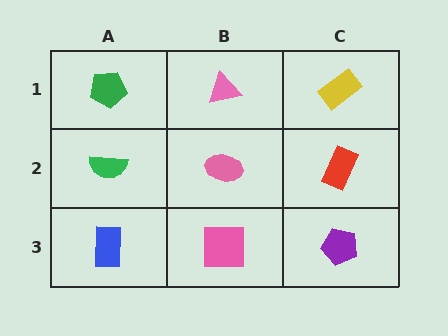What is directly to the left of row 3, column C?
A pink square.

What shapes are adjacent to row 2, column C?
A yellow rectangle (row 1, column C), a purple pentagon (row 3, column C), a pink ellipse (row 2, column B).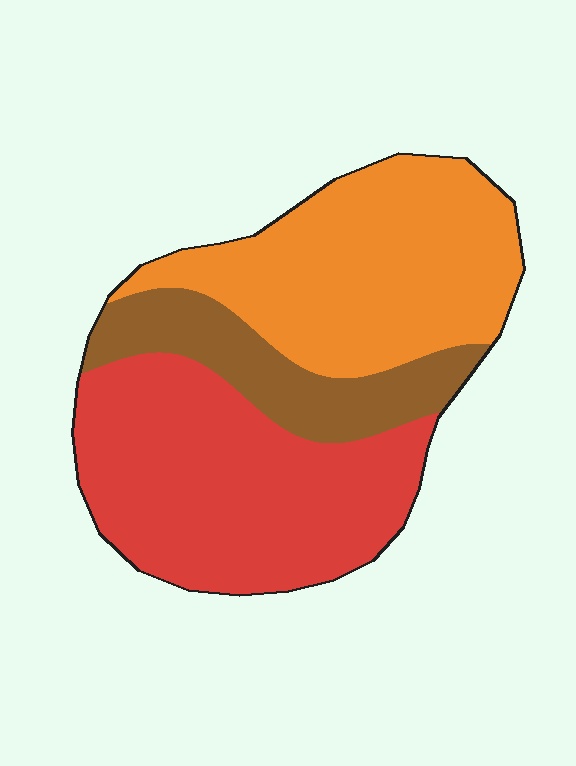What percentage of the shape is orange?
Orange covers 39% of the shape.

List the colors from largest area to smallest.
From largest to smallest: red, orange, brown.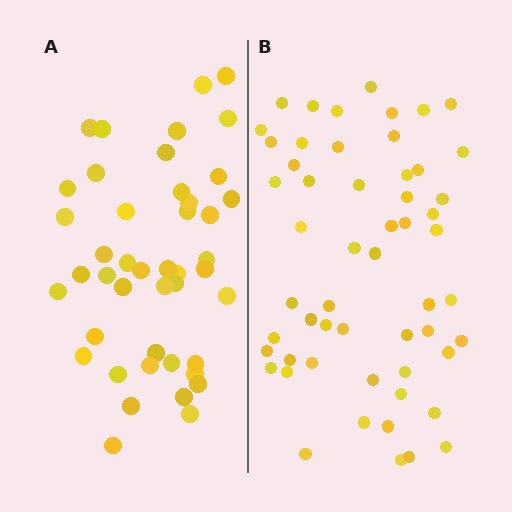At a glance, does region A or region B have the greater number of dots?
Region B (the right region) has more dots.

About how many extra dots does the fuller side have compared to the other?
Region B has roughly 12 or so more dots than region A.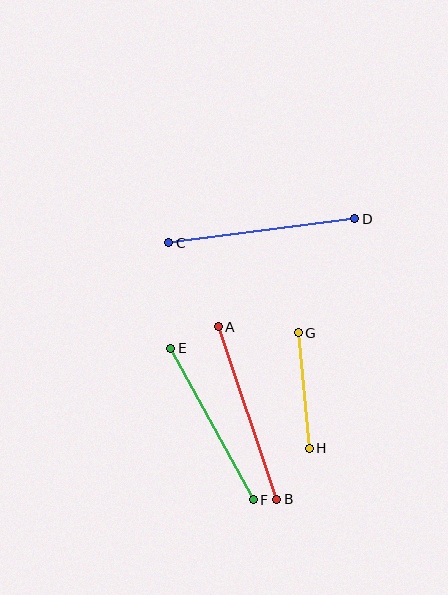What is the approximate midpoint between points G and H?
The midpoint is at approximately (304, 390) pixels.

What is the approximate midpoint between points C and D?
The midpoint is at approximately (262, 231) pixels.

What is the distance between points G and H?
The distance is approximately 116 pixels.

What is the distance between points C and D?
The distance is approximately 188 pixels.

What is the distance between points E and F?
The distance is approximately 173 pixels.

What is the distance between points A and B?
The distance is approximately 182 pixels.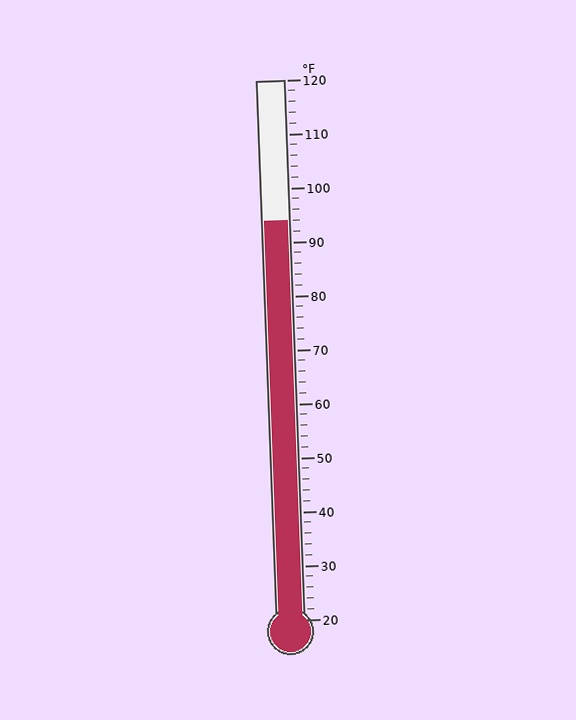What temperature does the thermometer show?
The thermometer shows approximately 94°F.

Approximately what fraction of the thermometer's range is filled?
The thermometer is filled to approximately 75% of its range.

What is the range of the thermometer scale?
The thermometer scale ranges from 20°F to 120°F.